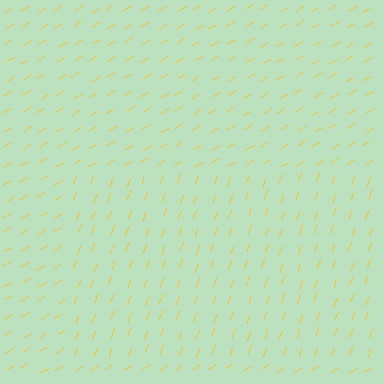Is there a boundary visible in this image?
Yes, there is a texture boundary formed by a change in line orientation.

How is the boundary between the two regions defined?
The boundary is defined purely by a change in line orientation (approximately 40 degrees difference). All lines are the same color and thickness.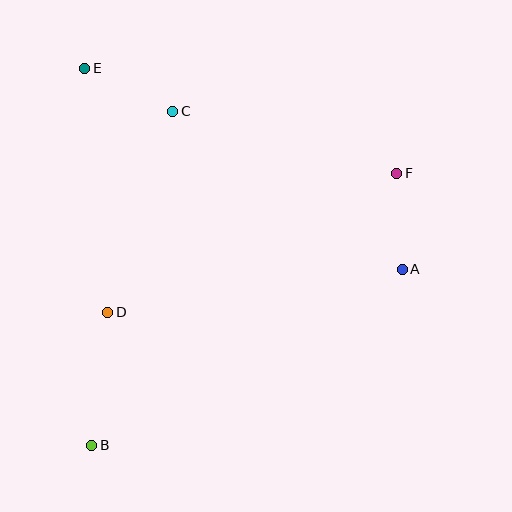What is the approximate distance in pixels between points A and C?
The distance between A and C is approximately 279 pixels.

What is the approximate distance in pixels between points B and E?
The distance between B and E is approximately 377 pixels.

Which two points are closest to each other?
Points A and F are closest to each other.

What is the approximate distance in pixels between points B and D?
The distance between B and D is approximately 134 pixels.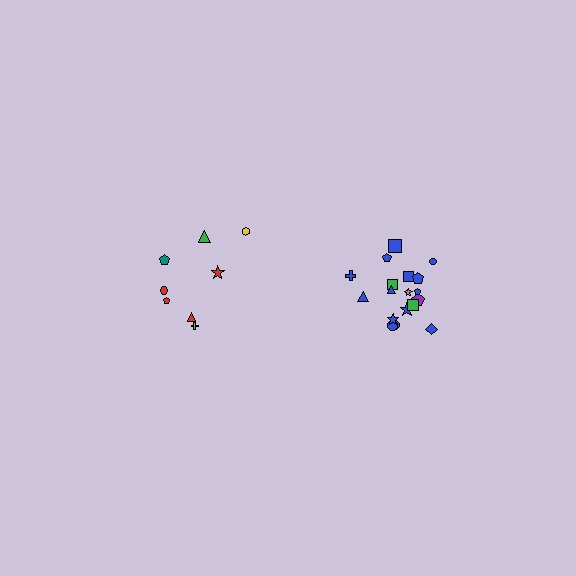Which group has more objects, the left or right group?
The right group.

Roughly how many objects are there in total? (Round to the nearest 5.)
Roughly 25 objects in total.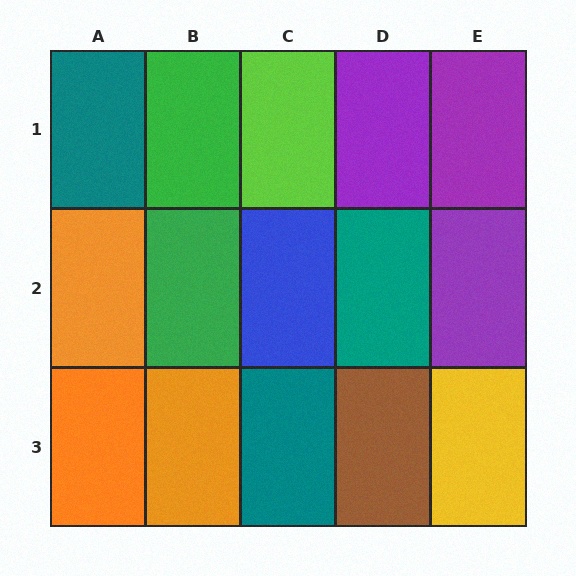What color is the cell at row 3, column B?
Orange.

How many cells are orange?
3 cells are orange.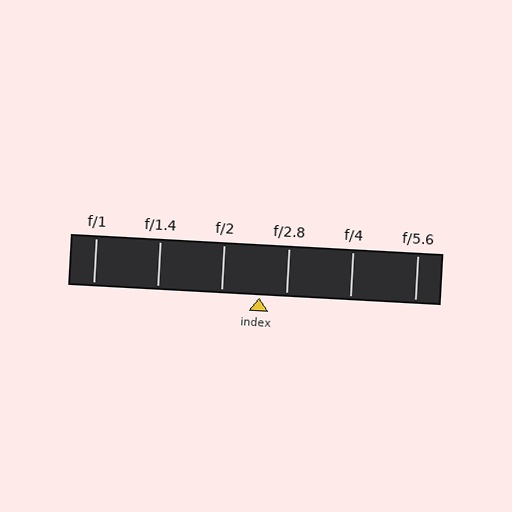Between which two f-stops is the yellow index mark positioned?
The index mark is between f/2 and f/2.8.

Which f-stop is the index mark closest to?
The index mark is closest to f/2.8.